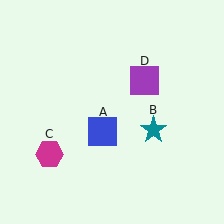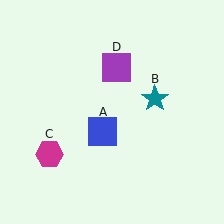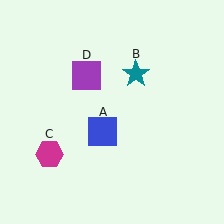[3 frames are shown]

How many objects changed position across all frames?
2 objects changed position: teal star (object B), purple square (object D).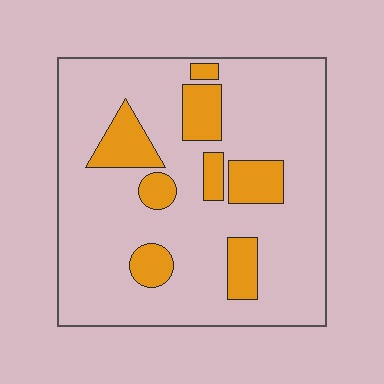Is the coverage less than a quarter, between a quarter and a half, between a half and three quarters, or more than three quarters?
Less than a quarter.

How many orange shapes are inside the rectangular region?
8.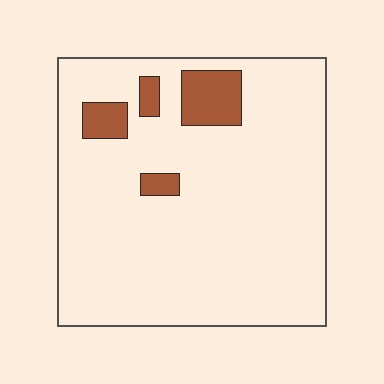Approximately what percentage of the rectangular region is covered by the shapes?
Approximately 10%.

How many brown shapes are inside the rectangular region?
4.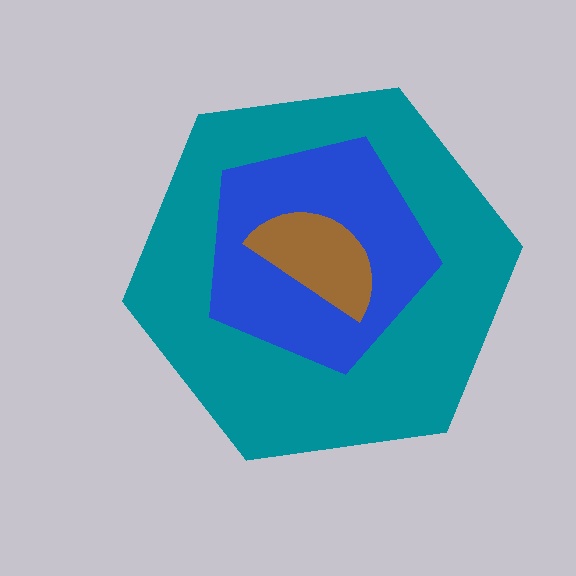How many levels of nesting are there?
3.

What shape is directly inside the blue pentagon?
The brown semicircle.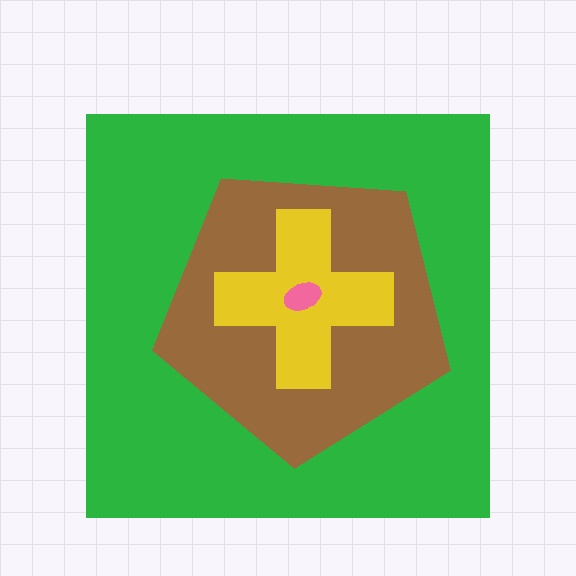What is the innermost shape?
The pink ellipse.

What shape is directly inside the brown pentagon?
The yellow cross.